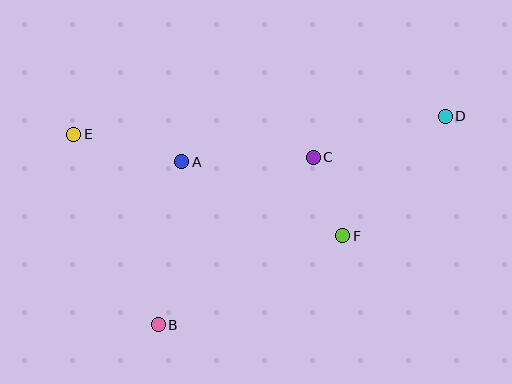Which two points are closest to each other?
Points C and F are closest to each other.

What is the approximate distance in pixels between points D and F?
The distance between D and F is approximately 158 pixels.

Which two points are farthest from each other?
Points D and E are farthest from each other.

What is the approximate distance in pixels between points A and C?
The distance between A and C is approximately 131 pixels.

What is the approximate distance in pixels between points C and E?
The distance between C and E is approximately 241 pixels.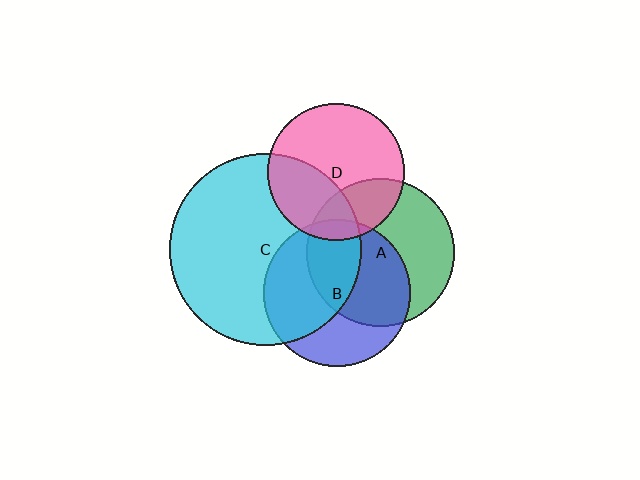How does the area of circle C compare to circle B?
Approximately 1.7 times.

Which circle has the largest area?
Circle C (cyan).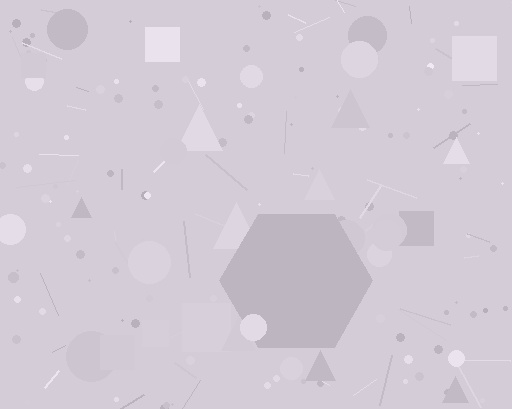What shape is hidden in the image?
A hexagon is hidden in the image.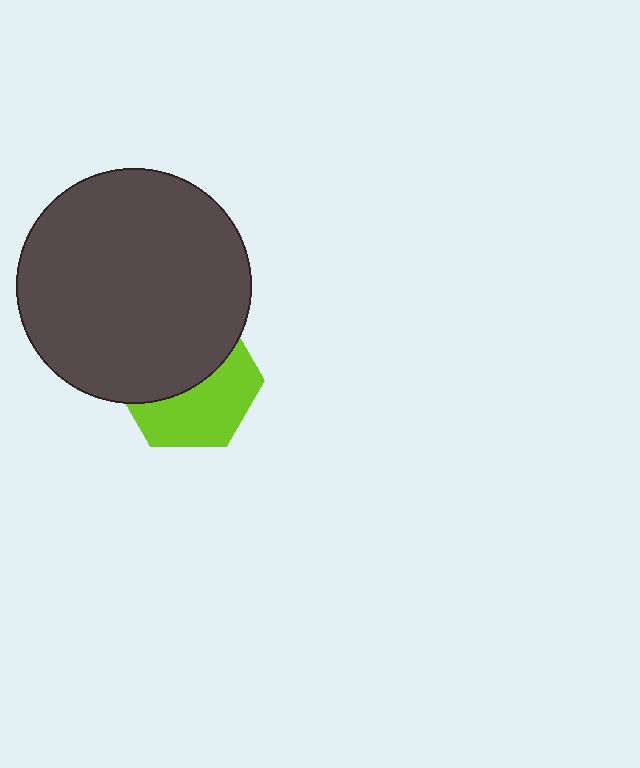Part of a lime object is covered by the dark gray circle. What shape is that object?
It is a hexagon.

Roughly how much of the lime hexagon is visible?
About half of it is visible (roughly 48%).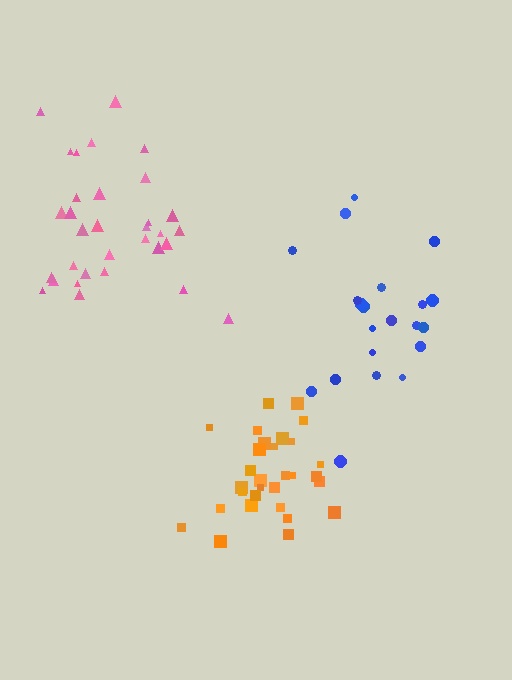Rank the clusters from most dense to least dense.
orange, pink, blue.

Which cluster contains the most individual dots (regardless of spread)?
Pink (32).